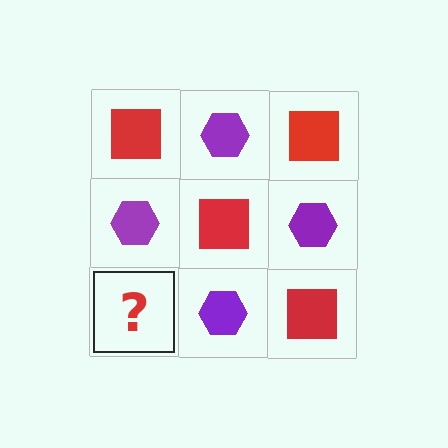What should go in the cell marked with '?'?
The missing cell should contain a red square.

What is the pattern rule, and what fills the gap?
The rule is that it alternates red square and purple hexagon in a checkerboard pattern. The gap should be filled with a red square.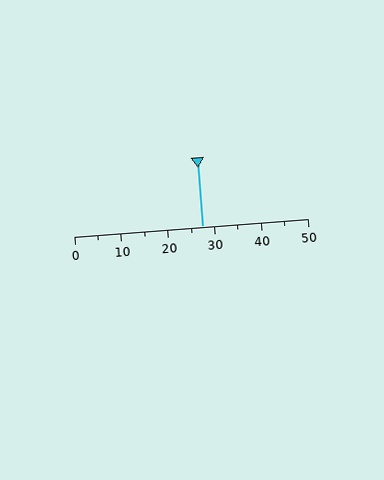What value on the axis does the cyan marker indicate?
The marker indicates approximately 27.5.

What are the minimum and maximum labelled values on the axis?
The axis runs from 0 to 50.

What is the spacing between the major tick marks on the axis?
The major ticks are spaced 10 apart.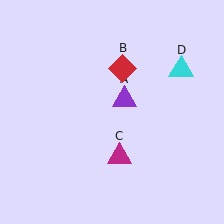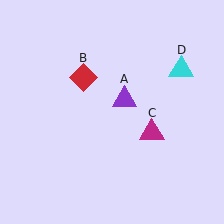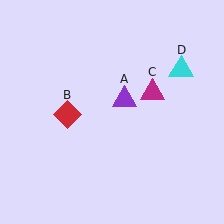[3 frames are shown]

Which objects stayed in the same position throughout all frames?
Purple triangle (object A) and cyan triangle (object D) remained stationary.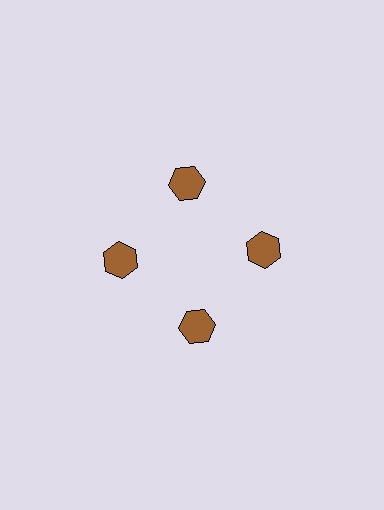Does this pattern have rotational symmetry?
Yes, this pattern has 4-fold rotational symmetry. It looks the same after rotating 90 degrees around the center.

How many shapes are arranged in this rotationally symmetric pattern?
There are 4 shapes, arranged in 4 groups of 1.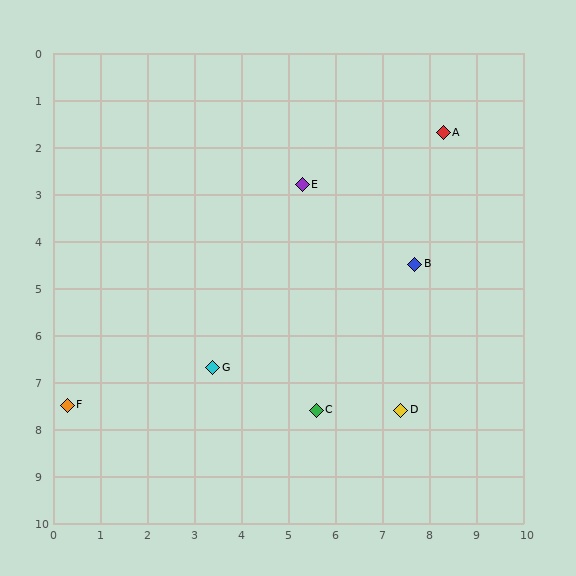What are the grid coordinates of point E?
Point E is at approximately (5.3, 2.8).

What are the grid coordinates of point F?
Point F is at approximately (0.3, 7.5).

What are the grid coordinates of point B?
Point B is at approximately (7.7, 4.5).